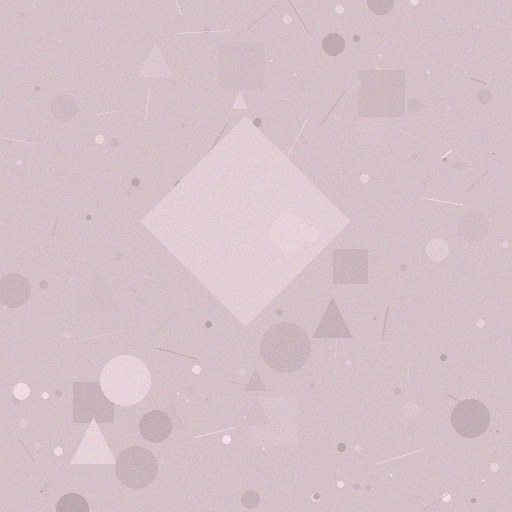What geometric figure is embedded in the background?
A diamond is embedded in the background.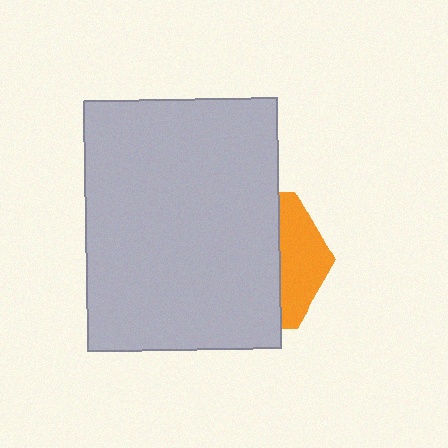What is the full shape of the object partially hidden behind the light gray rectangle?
The partially hidden object is an orange hexagon.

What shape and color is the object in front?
The object in front is a light gray rectangle.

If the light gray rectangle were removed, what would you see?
You would see the complete orange hexagon.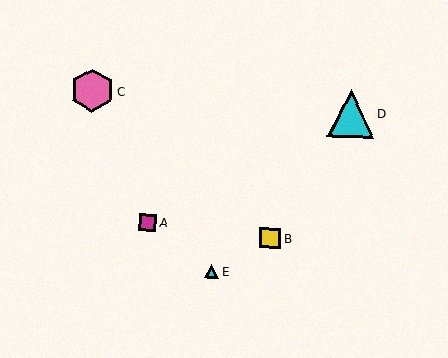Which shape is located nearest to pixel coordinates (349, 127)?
The cyan triangle (labeled D) at (351, 114) is nearest to that location.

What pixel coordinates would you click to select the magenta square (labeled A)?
Click at (148, 223) to select the magenta square A.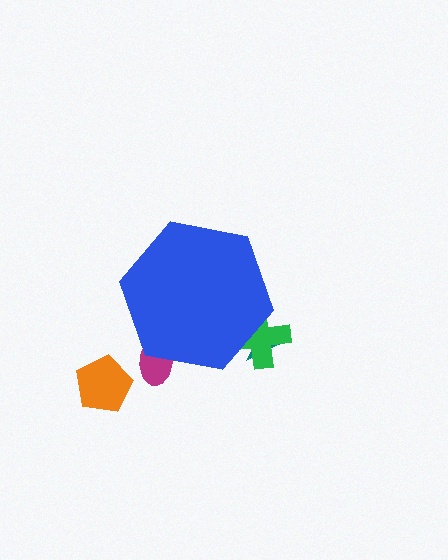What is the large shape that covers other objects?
A blue hexagon.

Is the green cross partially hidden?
Yes, the green cross is partially hidden behind the blue hexagon.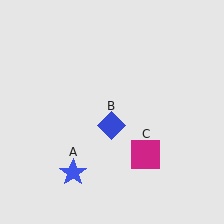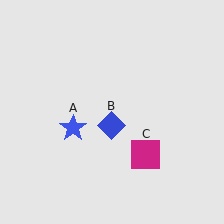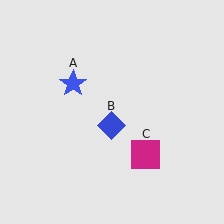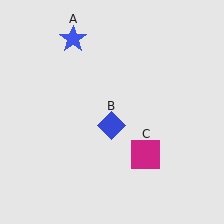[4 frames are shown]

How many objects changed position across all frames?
1 object changed position: blue star (object A).